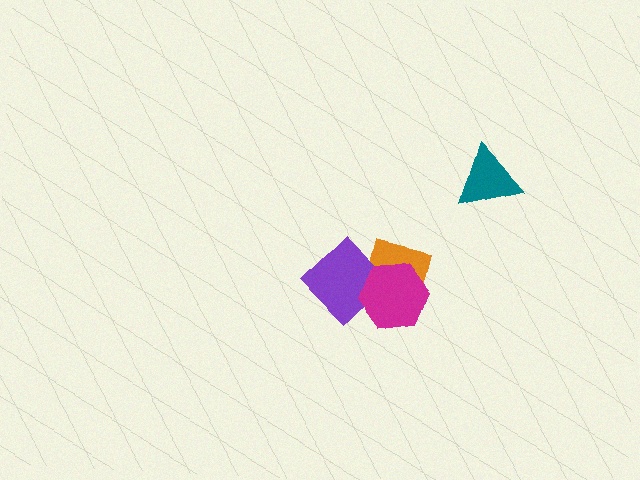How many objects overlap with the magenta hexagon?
2 objects overlap with the magenta hexagon.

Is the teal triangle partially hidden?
No, no other shape covers it.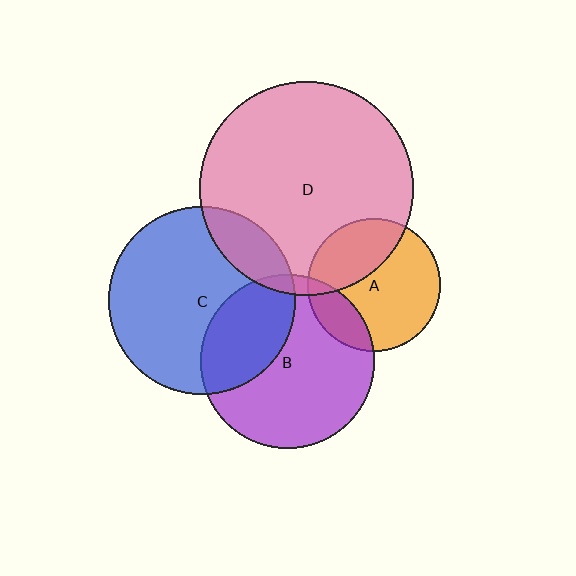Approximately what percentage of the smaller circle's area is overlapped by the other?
Approximately 35%.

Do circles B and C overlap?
Yes.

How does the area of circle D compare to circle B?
Approximately 1.5 times.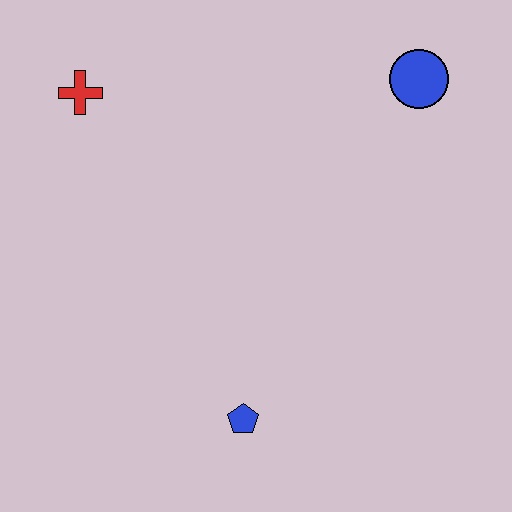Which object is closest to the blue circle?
The red cross is closest to the blue circle.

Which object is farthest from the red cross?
The blue pentagon is farthest from the red cross.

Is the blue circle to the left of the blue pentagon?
No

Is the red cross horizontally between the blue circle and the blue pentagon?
No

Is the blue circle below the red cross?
No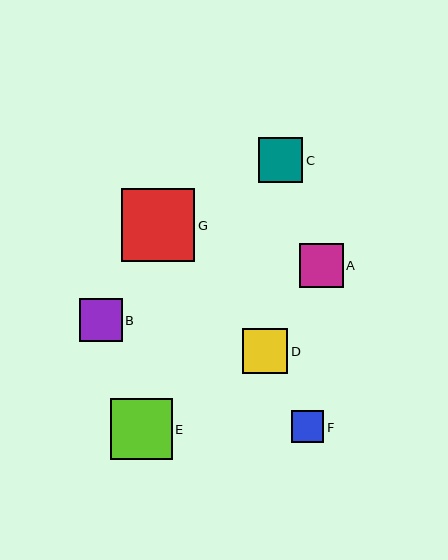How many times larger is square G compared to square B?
Square G is approximately 1.7 times the size of square B.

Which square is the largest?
Square G is the largest with a size of approximately 73 pixels.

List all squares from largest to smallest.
From largest to smallest: G, E, D, C, A, B, F.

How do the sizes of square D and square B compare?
Square D and square B are approximately the same size.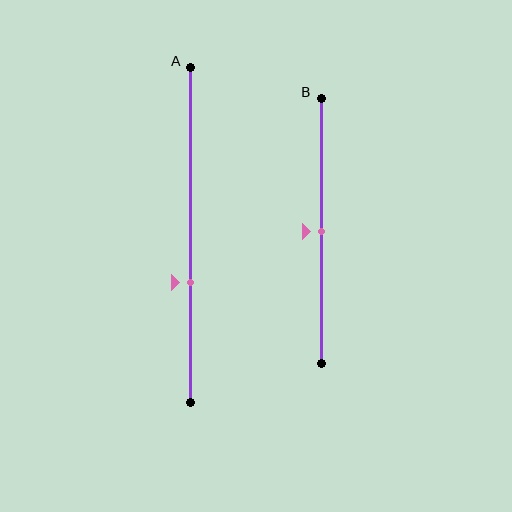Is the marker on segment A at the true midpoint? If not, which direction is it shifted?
No, the marker on segment A is shifted downward by about 14% of the segment length.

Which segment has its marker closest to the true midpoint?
Segment B has its marker closest to the true midpoint.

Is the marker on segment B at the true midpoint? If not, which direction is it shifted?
Yes, the marker on segment B is at the true midpoint.